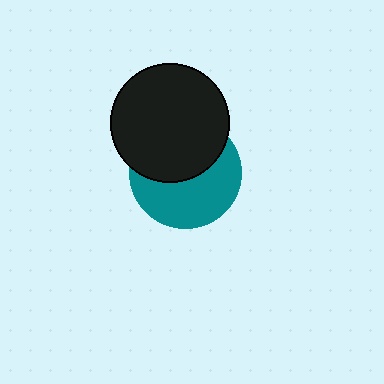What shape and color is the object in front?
The object in front is a black circle.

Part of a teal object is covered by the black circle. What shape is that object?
It is a circle.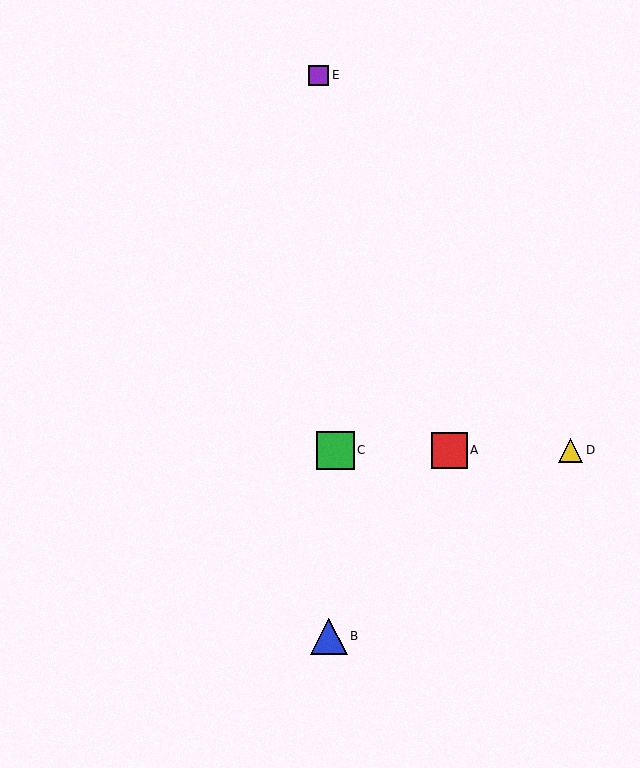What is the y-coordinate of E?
Object E is at y≈75.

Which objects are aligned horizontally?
Objects A, C, D are aligned horizontally.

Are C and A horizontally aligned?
Yes, both are at y≈450.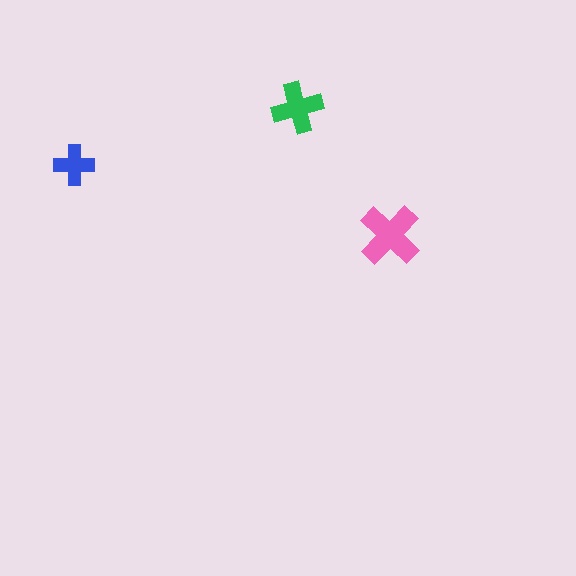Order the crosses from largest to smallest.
the pink one, the green one, the blue one.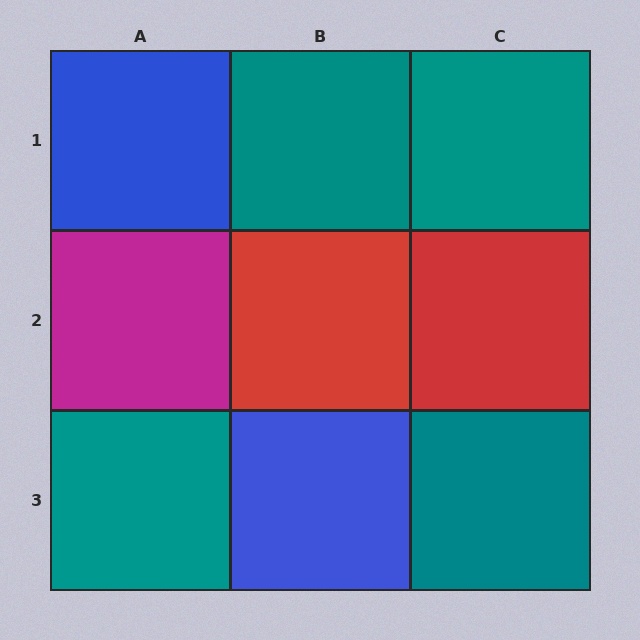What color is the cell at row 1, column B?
Teal.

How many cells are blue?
2 cells are blue.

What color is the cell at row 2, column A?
Magenta.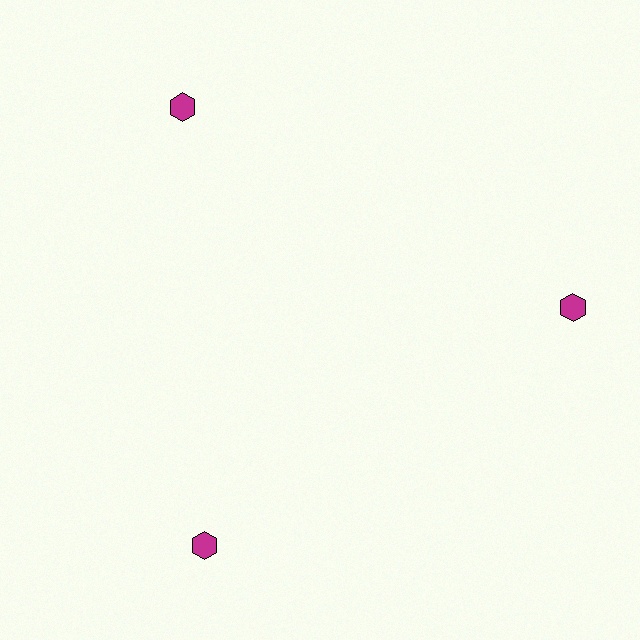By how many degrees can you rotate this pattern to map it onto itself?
The pattern maps onto itself every 120 degrees of rotation.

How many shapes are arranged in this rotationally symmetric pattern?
There are 3 shapes, arranged in 3 groups of 1.